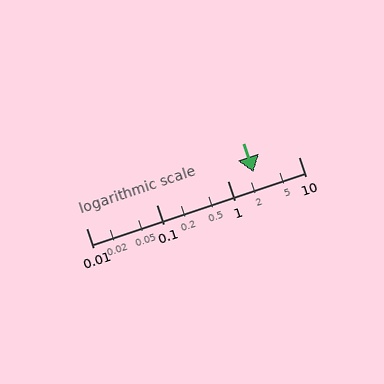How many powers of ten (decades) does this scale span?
The scale spans 3 decades, from 0.01 to 10.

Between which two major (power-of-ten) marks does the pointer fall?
The pointer is between 1 and 10.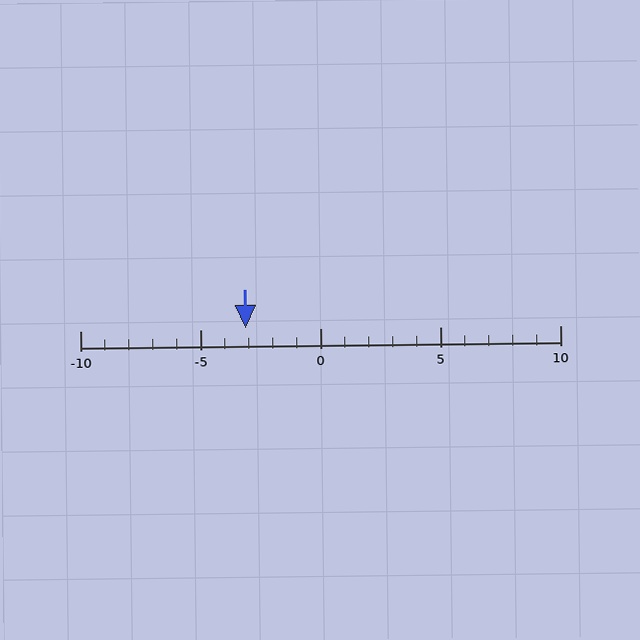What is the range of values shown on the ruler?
The ruler shows values from -10 to 10.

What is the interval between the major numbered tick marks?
The major tick marks are spaced 5 units apart.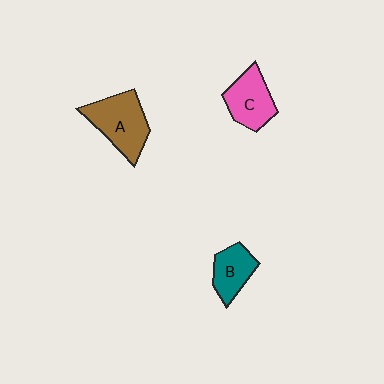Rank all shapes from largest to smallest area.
From largest to smallest: A (brown), C (pink), B (teal).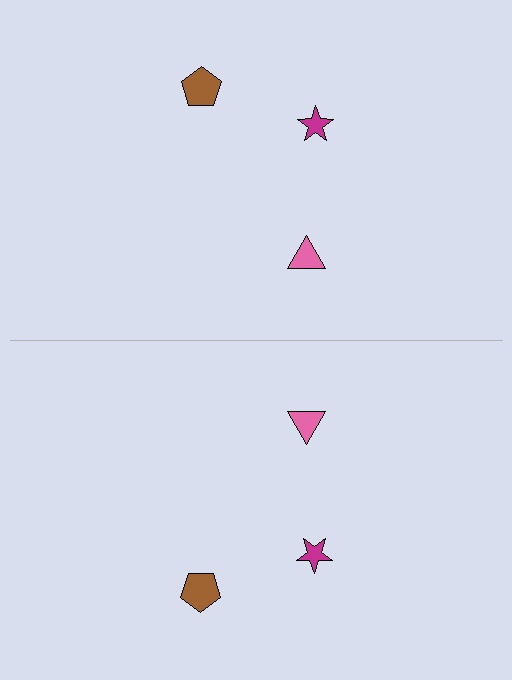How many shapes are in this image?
There are 6 shapes in this image.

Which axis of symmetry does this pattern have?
The pattern has a horizontal axis of symmetry running through the center of the image.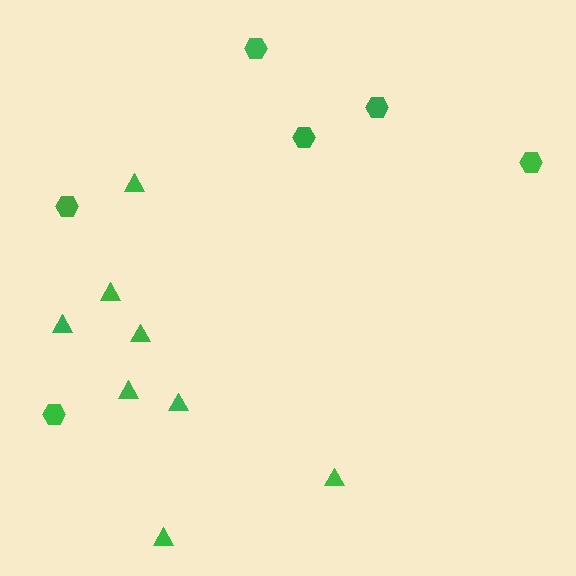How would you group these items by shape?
There are 2 groups: one group of triangles (8) and one group of hexagons (6).